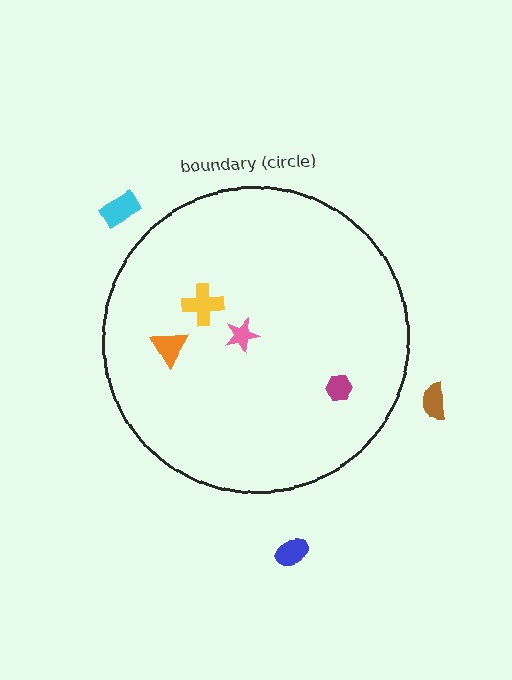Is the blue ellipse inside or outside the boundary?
Outside.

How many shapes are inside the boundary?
4 inside, 3 outside.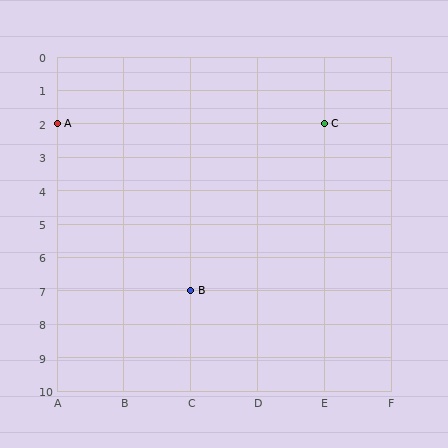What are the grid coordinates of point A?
Point A is at grid coordinates (A, 2).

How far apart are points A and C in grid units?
Points A and C are 4 columns apart.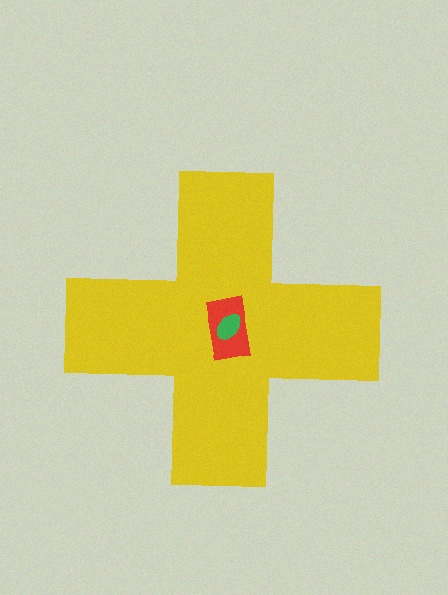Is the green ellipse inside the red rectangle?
Yes.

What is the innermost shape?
The green ellipse.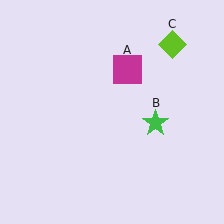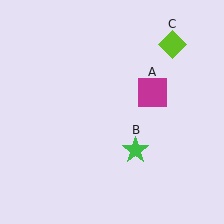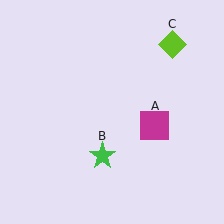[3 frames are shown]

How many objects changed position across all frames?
2 objects changed position: magenta square (object A), green star (object B).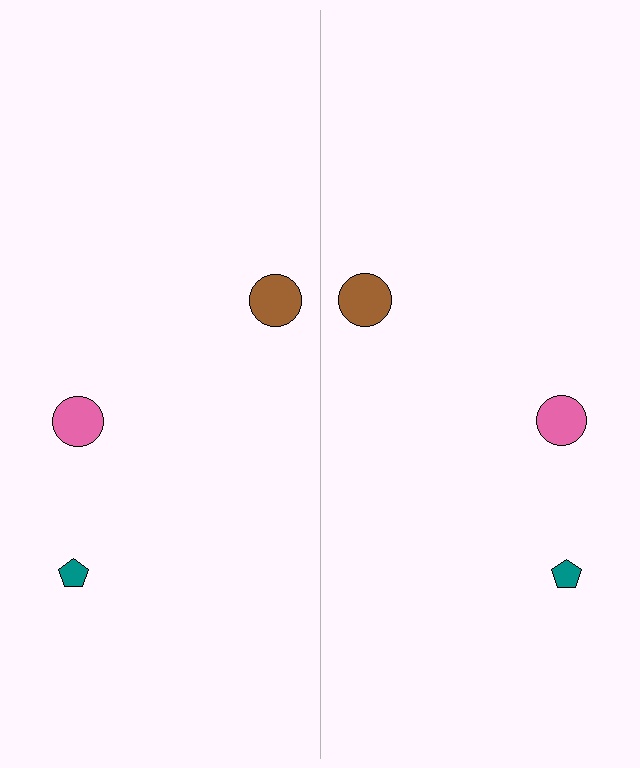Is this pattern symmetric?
Yes, this pattern has bilateral (reflection) symmetry.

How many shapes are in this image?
There are 6 shapes in this image.